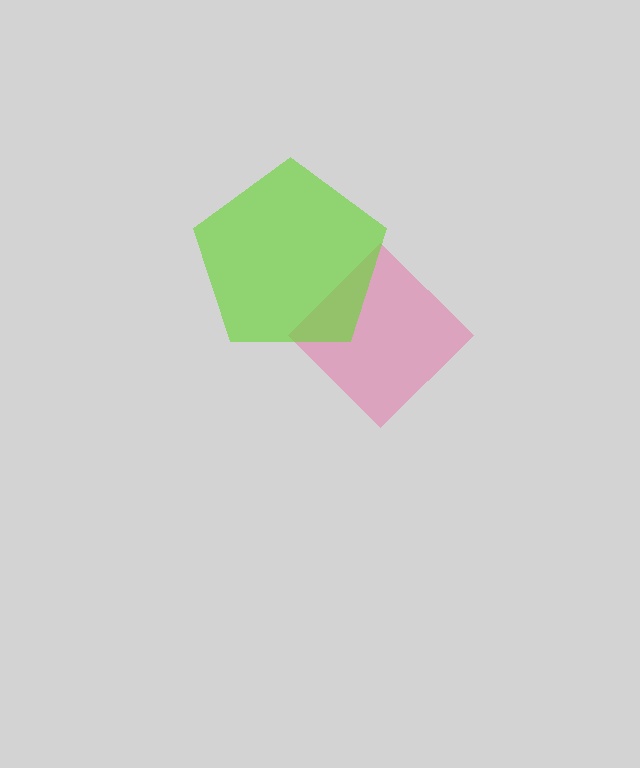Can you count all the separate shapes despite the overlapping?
Yes, there are 2 separate shapes.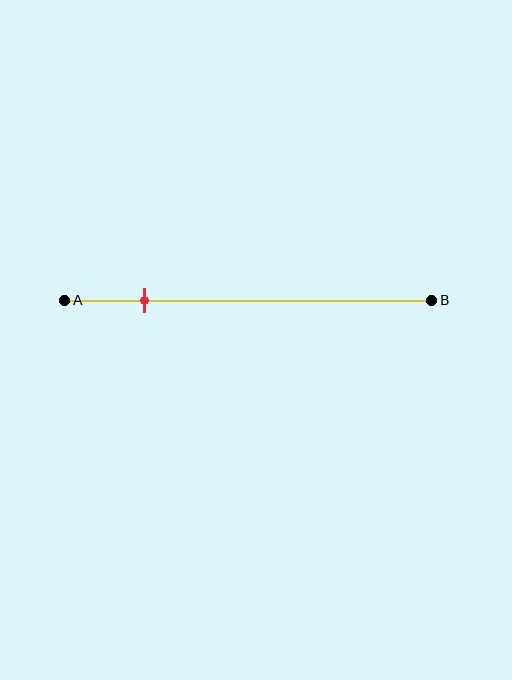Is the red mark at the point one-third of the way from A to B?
No, the mark is at about 20% from A, not at the 33% one-third point.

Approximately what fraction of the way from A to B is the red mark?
The red mark is approximately 20% of the way from A to B.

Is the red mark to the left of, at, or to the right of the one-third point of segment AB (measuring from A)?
The red mark is to the left of the one-third point of segment AB.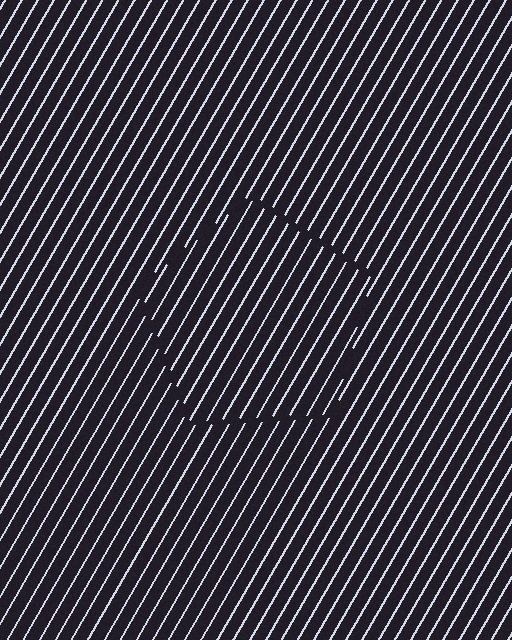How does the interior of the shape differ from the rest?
The interior of the shape contains the same grating, shifted by half a period — the contour is defined by the phase discontinuity where line-ends from the inner and outer gratings abut.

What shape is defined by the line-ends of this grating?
An illusory pentagon. The interior of the shape contains the same grating, shifted by half a period — the contour is defined by the phase discontinuity where line-ends from the inner and outer gratings abut.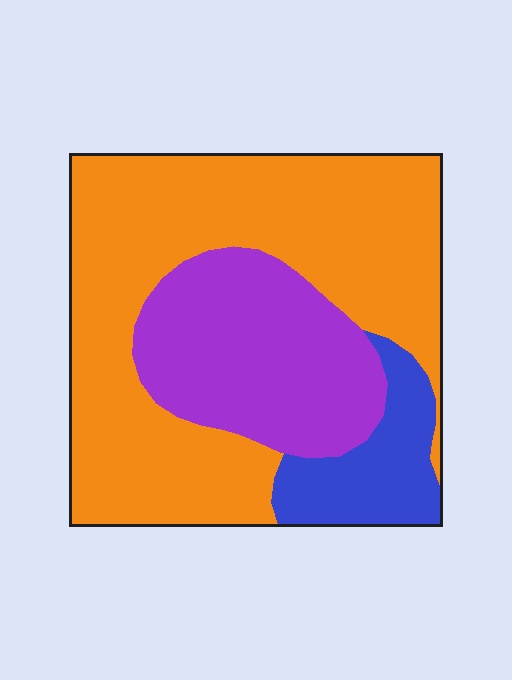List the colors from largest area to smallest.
From largest to smallest: orange, purple, blue.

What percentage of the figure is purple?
Purple covers about 30% of the figure.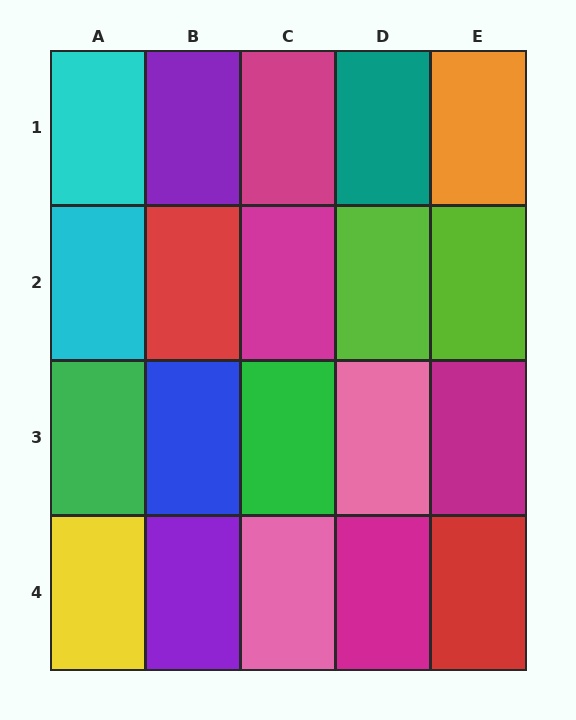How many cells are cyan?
2 cells are cyan.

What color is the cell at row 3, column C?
Green.